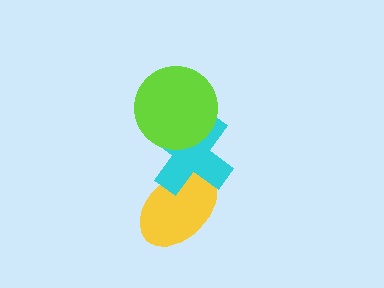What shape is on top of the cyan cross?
The lime circle is on top of the cyan cross.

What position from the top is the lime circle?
The lime circle is 1st from the top.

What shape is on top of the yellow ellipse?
The cyan cross is on top of the yellow ellipse.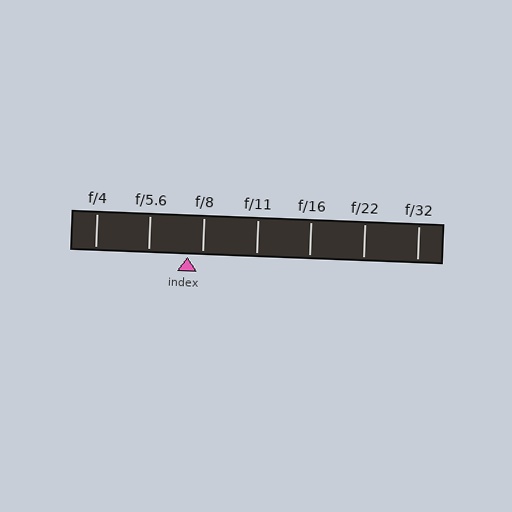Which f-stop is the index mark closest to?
The index mark is closest to f/8.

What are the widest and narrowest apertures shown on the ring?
The widest aperture shown is f/4 and the narrowest is f/32.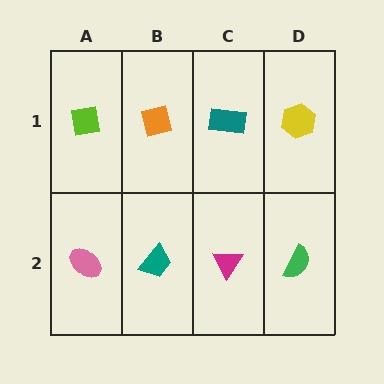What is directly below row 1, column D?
A green semicircle.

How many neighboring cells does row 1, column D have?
2.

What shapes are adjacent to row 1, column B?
A teal trapezoid (row 2, column B), a lime square (row 1, column A), a teal rectangle (row 1, column C).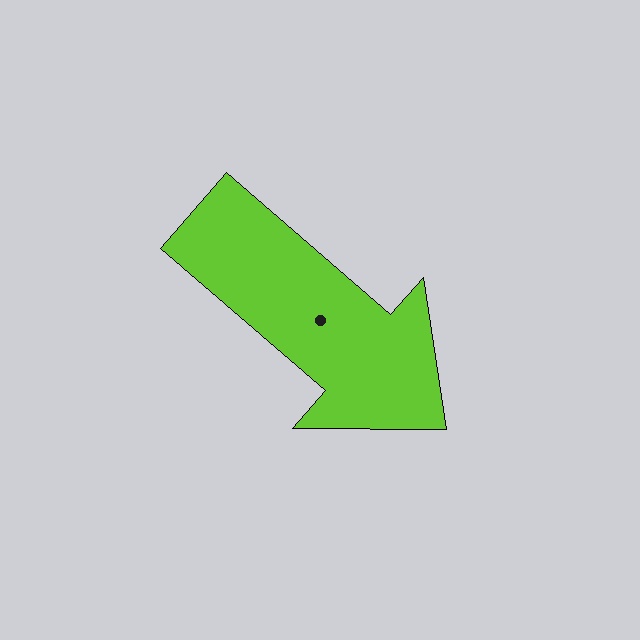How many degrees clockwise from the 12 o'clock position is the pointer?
Approximately 131 degrees.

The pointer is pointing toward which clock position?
Roughly 4 o'clock.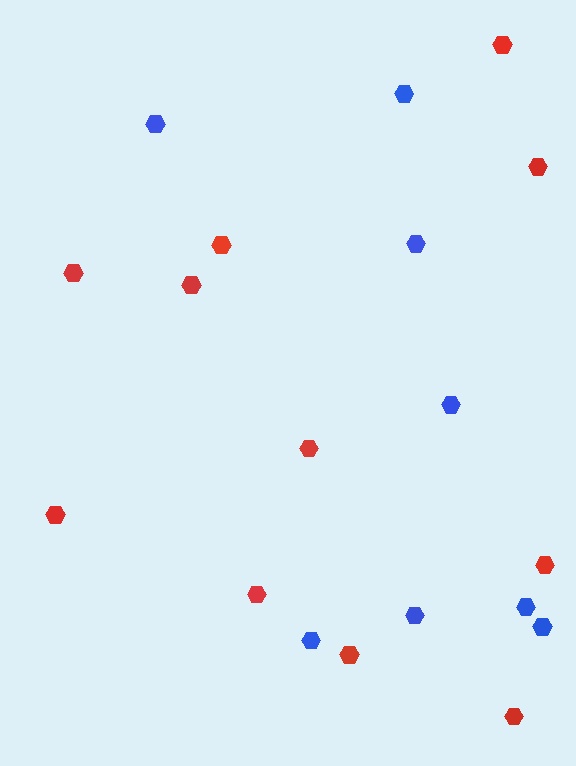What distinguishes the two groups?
There are 2 groups: one group of blue hexagons (8) and one group of red hexagons (11).